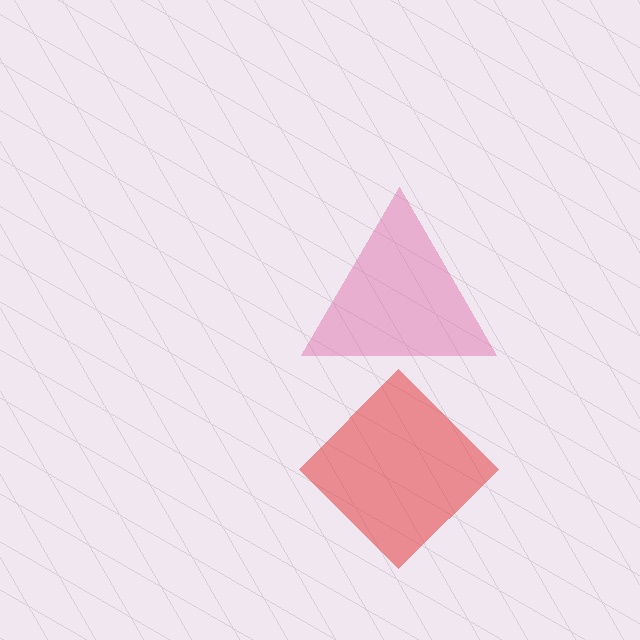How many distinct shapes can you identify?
There are 2 distinct shapes: a pink triangle, a red diamond.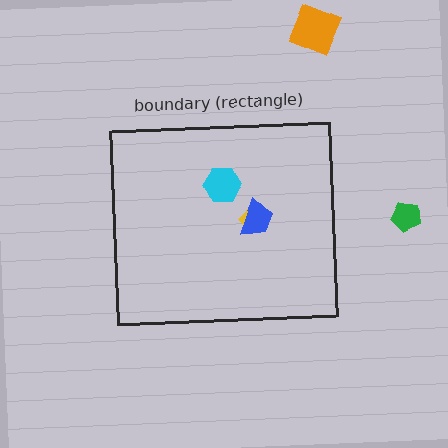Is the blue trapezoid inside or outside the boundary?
Inside.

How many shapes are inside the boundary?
3 inside, 2 outside.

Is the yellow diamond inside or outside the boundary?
Inside.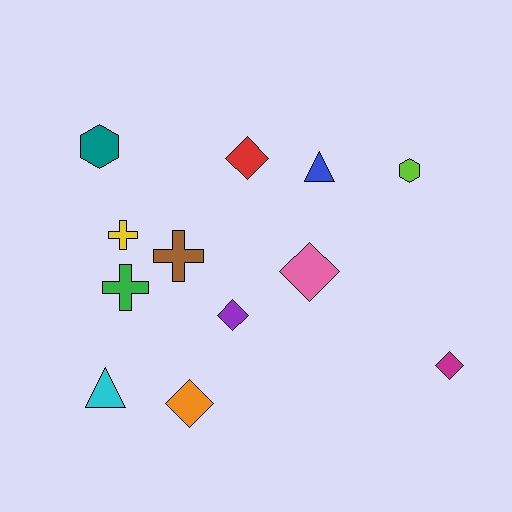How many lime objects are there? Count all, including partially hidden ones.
There is 1 lime object.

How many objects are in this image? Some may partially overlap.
There are 12 objects.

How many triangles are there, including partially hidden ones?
There are 2 triangles.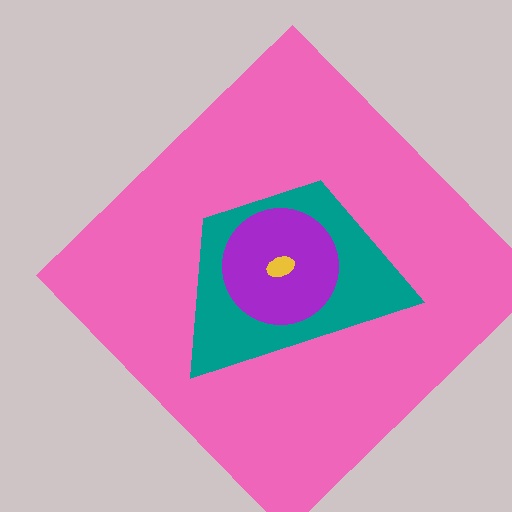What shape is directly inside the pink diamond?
The teal trapezoid.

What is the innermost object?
The yellow ellipse.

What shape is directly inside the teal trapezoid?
The purple circle.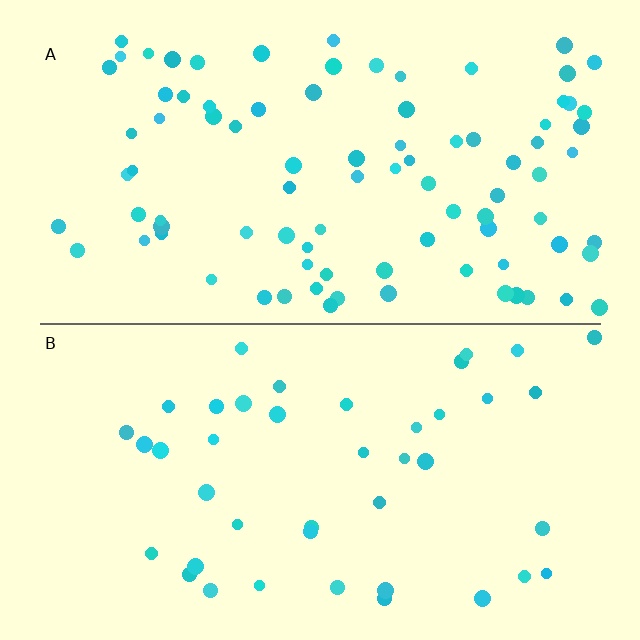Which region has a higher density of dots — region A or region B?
A (the top).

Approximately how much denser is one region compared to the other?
Approximately 2.1× — region A over region B.